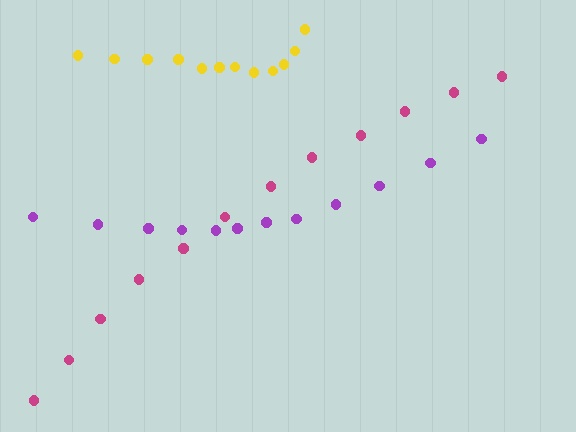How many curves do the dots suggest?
There are 3 distinct paths.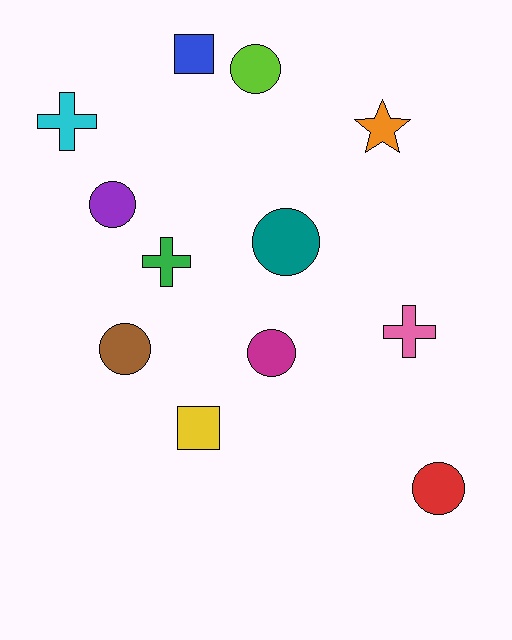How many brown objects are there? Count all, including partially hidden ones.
There is 1 brown object.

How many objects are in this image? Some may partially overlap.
There are 12 objects.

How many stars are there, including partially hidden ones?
There is 1 star.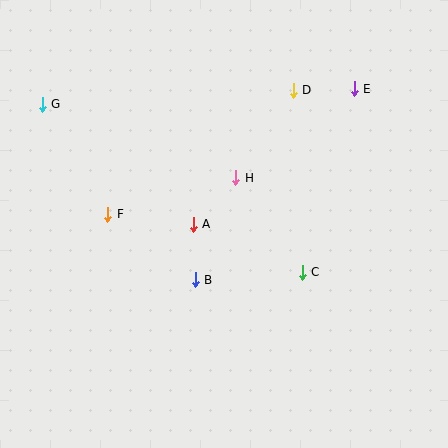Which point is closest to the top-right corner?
Point E is closest to the top-right corner.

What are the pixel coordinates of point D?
Point D is at (293, 90).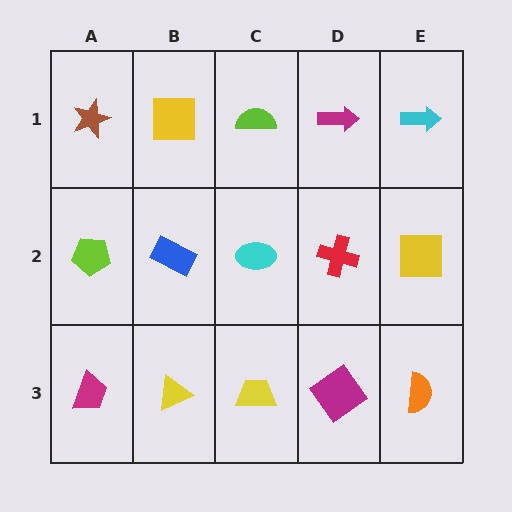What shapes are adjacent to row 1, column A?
A lime pentagon (row 2, column A), a yellow square (row 1, column B).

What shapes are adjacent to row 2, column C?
A lime semicircle (row 1, column C), a yellow trapezoid (row 3, column C), a blue rectangle (row 2, column B), a red cross (row 2, column D).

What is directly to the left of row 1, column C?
A yellow square.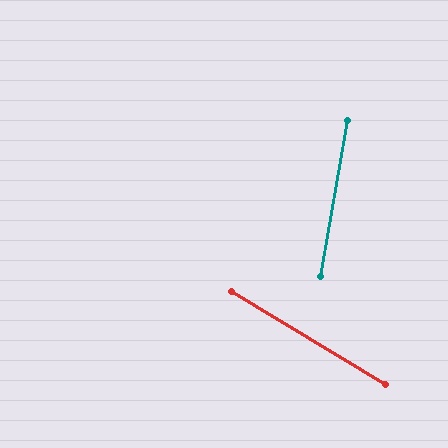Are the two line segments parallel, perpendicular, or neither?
Neither parallel nor perpendicular — they differ by about 68°.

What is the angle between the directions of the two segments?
Approximately 68 degrees.